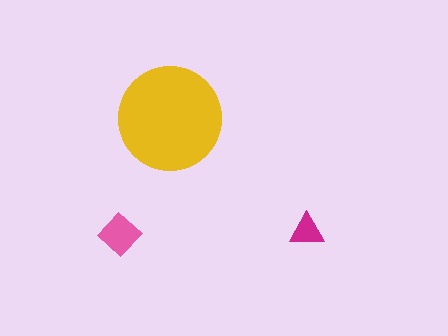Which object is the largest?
The yellow circle.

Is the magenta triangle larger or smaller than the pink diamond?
Smaller.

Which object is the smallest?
The magenta triangle.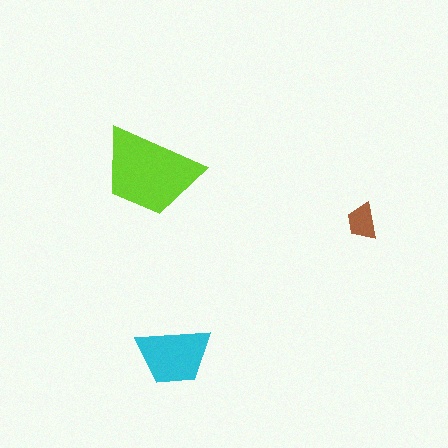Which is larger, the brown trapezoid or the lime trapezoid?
The lime one.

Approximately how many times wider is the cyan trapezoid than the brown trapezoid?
About 2 times wider.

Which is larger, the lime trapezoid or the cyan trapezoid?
The lime one.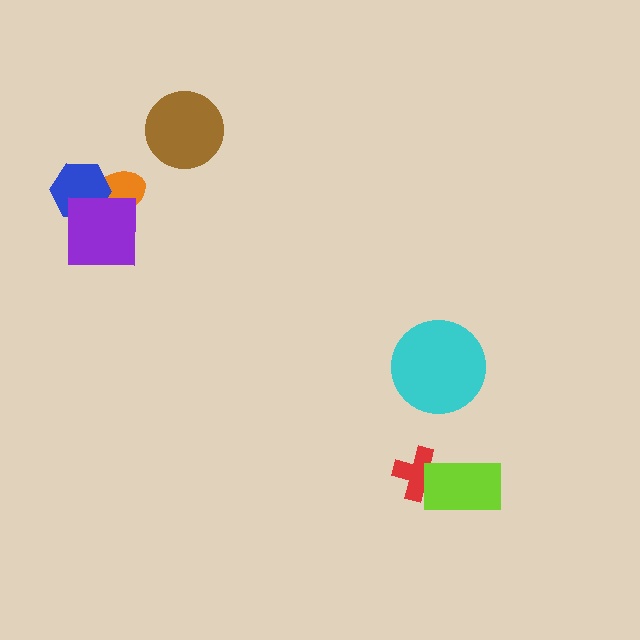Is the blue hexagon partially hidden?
Yes, it is partially covered by another shape.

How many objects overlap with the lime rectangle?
1 object overlaps with the lime rectangle.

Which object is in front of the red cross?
The lime rectangle is in front of the red cross.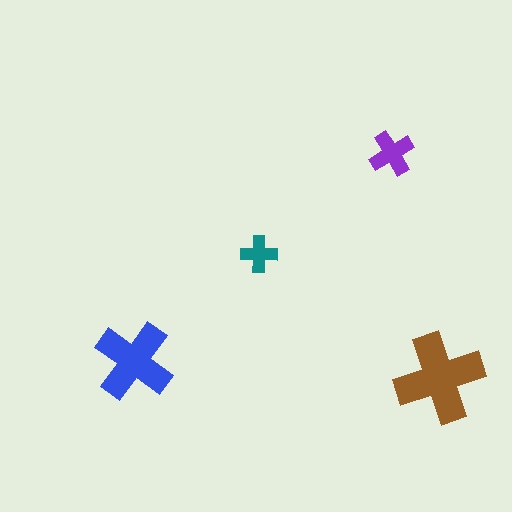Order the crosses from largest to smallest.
the brown one, the blue one, the purple one, the teal one.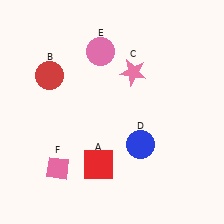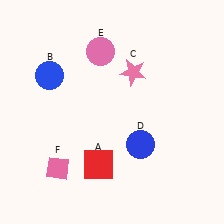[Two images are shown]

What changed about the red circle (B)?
In Image 1, B is red. In Image 2, it changed to blue.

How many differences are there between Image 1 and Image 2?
There is 1 difference between the two images.